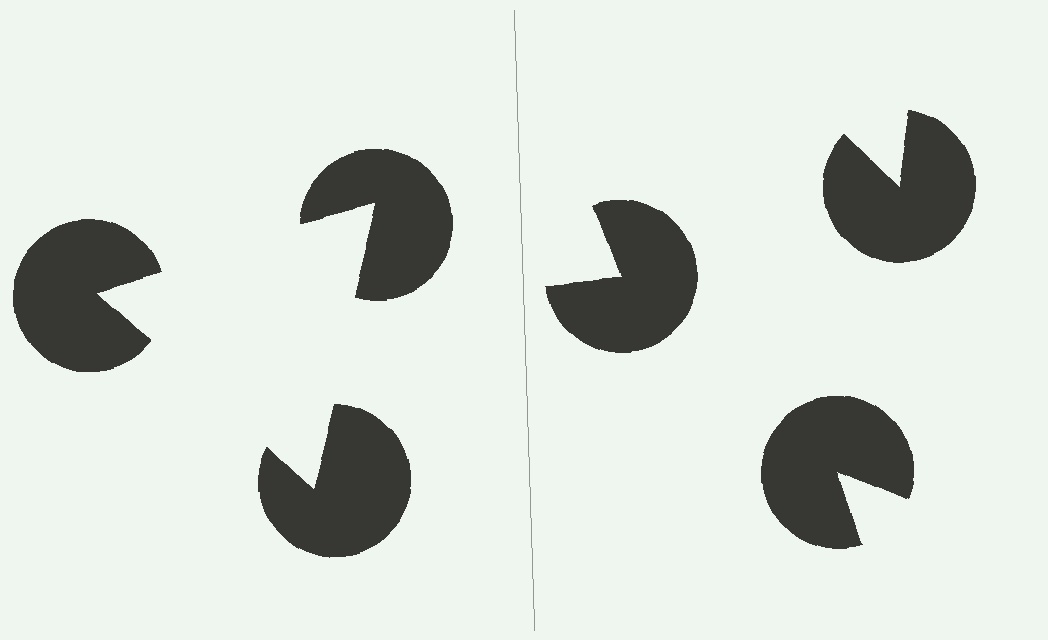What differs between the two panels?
The pac-man discs are positioned identically on both sides; only the wedge orientations differ. On the left they align to a triangle; on the right they are misaligned.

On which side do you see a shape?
An illusory triangle appears on the left side. On the right side the wedge cuts are rotated, so no coherent shape forms.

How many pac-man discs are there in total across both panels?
6 — 3 on each side.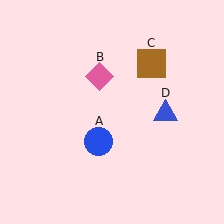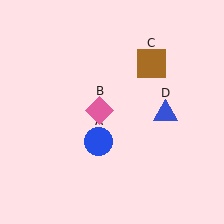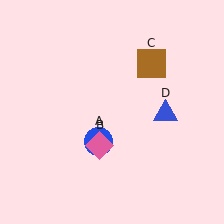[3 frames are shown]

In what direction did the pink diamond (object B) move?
The pink diamond (object B) moved down.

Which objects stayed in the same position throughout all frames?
Blue circle (object A) and brown square (object C) and blue triangle (object D) remained stationary.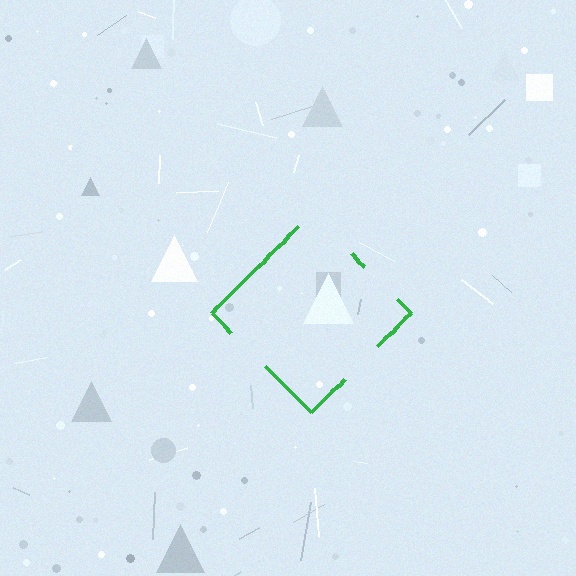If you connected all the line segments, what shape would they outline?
They would outline a diamond.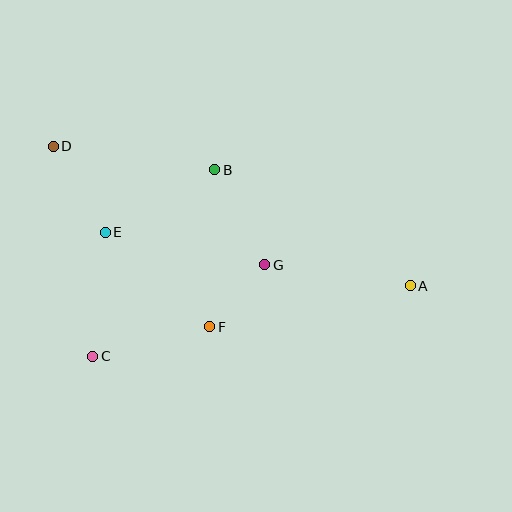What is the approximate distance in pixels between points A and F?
The distance between A and F is approximately 205 pixels.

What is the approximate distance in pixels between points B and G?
The distance between B and G is approximately 107 pixels.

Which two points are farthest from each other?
Points A and D are farthest from each other.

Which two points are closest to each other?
Points F and G are closest to each other.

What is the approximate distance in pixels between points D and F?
The distance between D and F is approximately 239 pixels.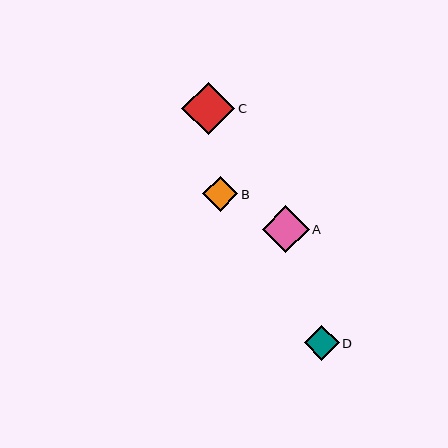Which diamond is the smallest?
Diamond B is the smallest with a size of approximately 35 pixels.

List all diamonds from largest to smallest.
From largest to smallest: C, A, D, B.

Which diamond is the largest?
Diamond C is the largest with a size of approximately 53 pixels.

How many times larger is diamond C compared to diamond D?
Diamond C is approximately 1.5 times the size of diamond D.